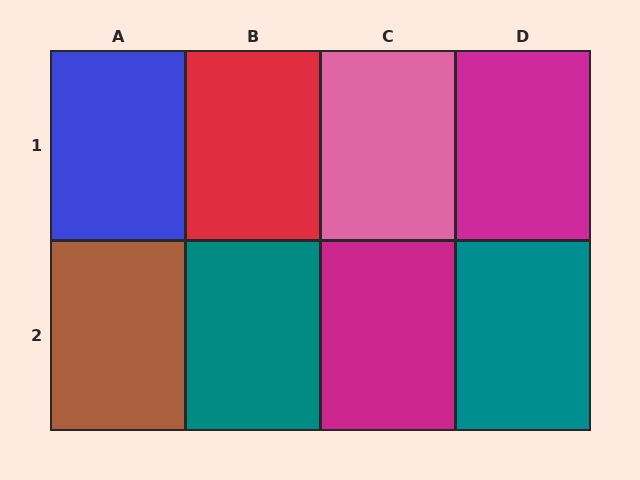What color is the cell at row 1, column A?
Blue.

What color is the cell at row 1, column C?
Pink.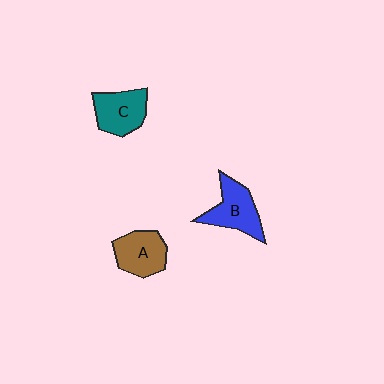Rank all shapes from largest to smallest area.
From largest to smallest: B (blue), C (teal), A (brown).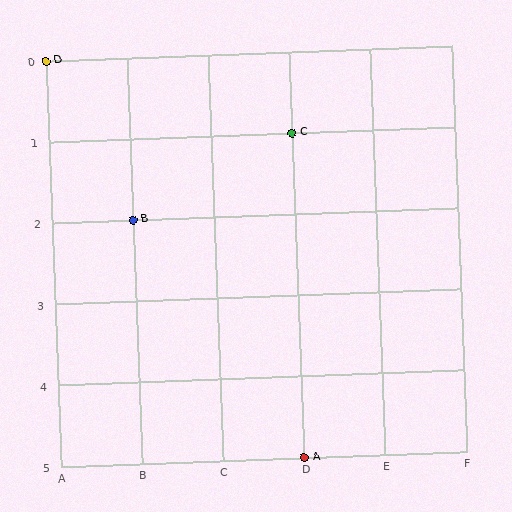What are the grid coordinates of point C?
Point C is at grid coordinates (D, 1).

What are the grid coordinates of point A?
Point A is at grid coordinates (D, 5).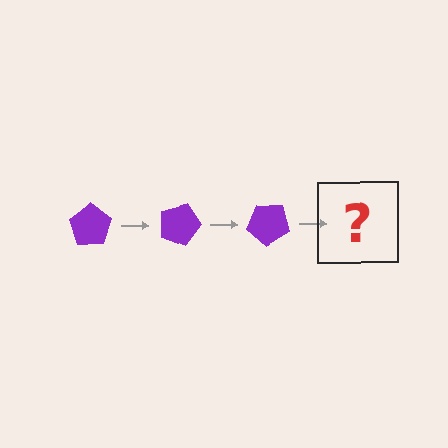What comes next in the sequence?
The next element should be a purple pentagon rotated 60 degrees.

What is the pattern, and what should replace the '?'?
The pattern is that the pentagon rotates 20 degrees each step. The '?' should be a purple pentagon rotated 60 degrees.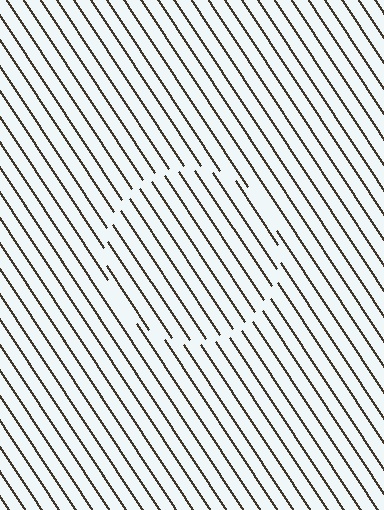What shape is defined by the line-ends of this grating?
An illusory circle. The interior of the shape contains the same grating, shifted by half a period — the contour is defined by the phase discontinuity where line-ends from the inner and outer gratings abut.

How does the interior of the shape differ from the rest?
The interior of the shape contains the same grating, shifted by half a period — the contour is defined by the phase discontinuity where line-ends from the inner and outer gratings abut.